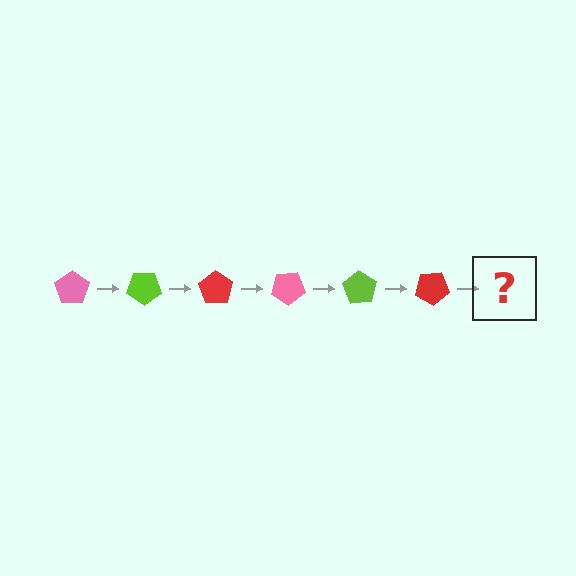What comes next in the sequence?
The next element should be a pink pentagon, rotated 210 degrees from the start.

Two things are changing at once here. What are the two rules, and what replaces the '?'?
The two rules are that it rotates 35 degrees each step and the color cycles through pink, lime, and red. The '?' should be a pink pentagon, rotated 210 degrees from the start.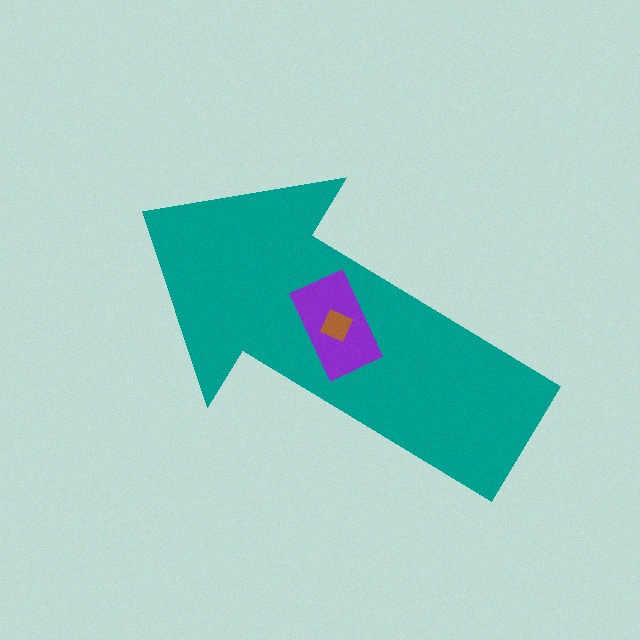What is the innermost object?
The brown square.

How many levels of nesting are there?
3.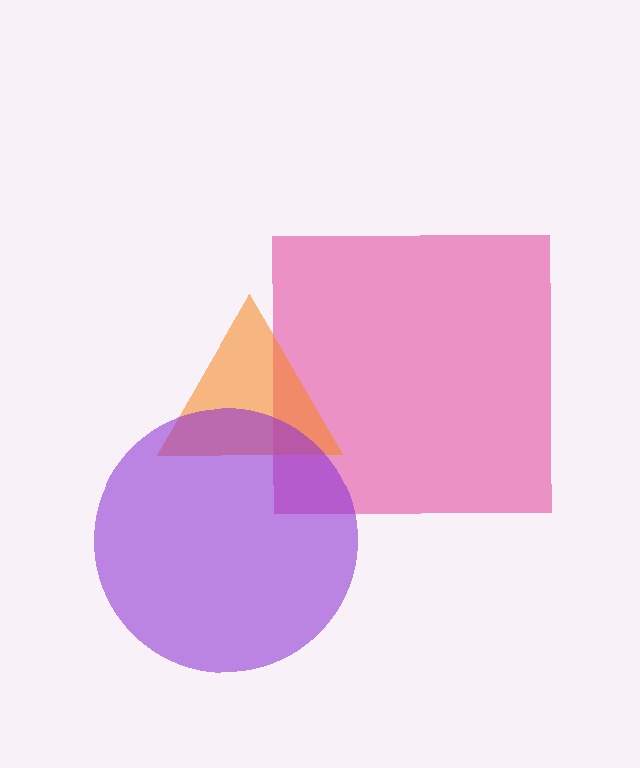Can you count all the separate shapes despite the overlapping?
Yes, there are 3 separate shapes.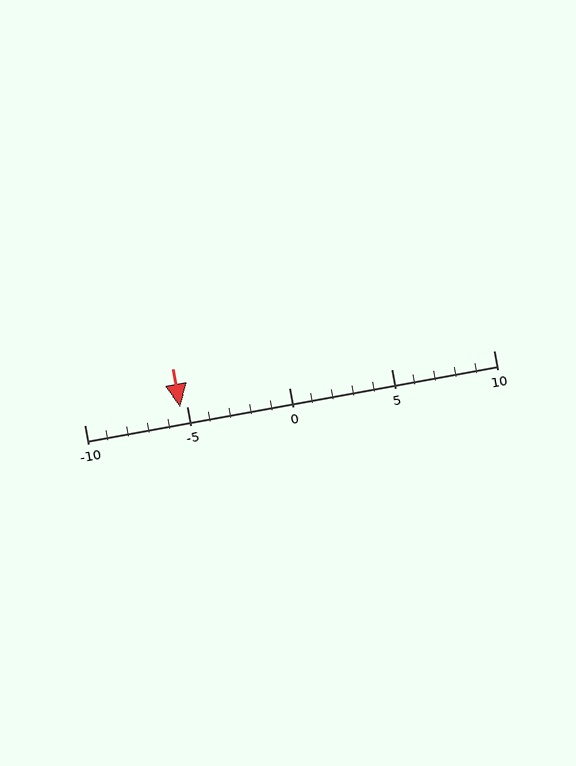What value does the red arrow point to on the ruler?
The red arrow points to approximately -5.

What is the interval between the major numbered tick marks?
The major tick marks are spaced 5 units apart.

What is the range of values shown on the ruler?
The ruler shows values from -10 to 10.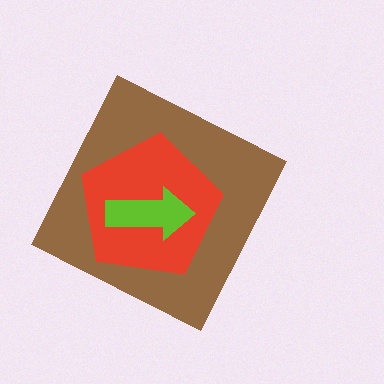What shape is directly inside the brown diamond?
The red pentagon.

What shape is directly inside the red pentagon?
The lime arrow.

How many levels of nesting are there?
3.